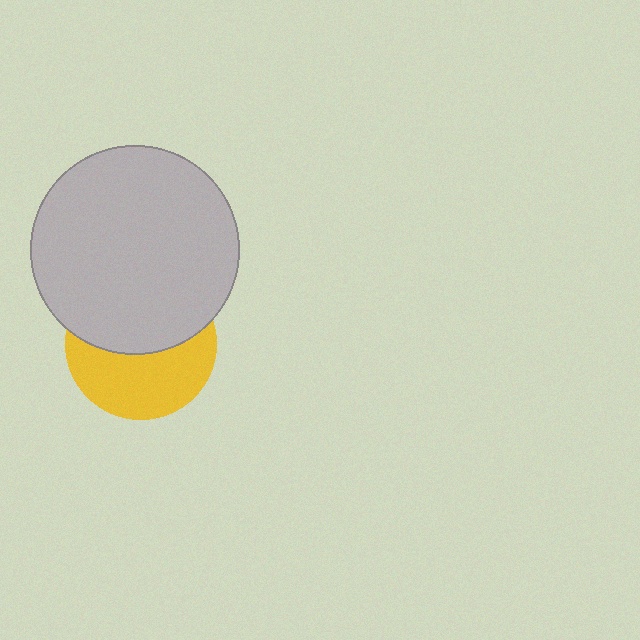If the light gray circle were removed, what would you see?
You would see the complete yellow circle.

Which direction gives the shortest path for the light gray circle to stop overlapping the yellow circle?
Moving up gives the shortest separation.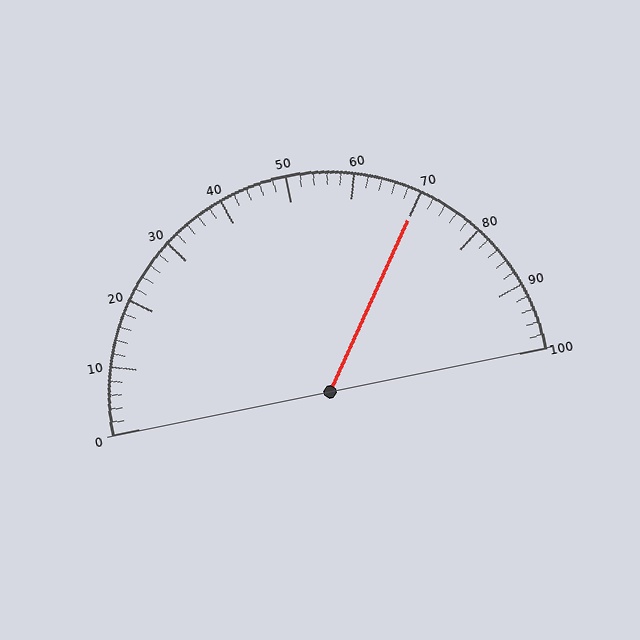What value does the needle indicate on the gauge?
The needle indicates approximately 70.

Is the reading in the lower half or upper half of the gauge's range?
The reading is in the upper half of the range (0 to 100).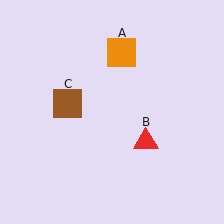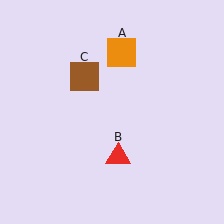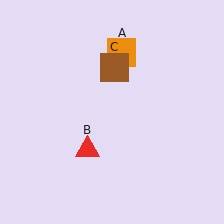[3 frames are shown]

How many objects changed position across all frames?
2 objects changed position: red triangle (object B), brown square (object C).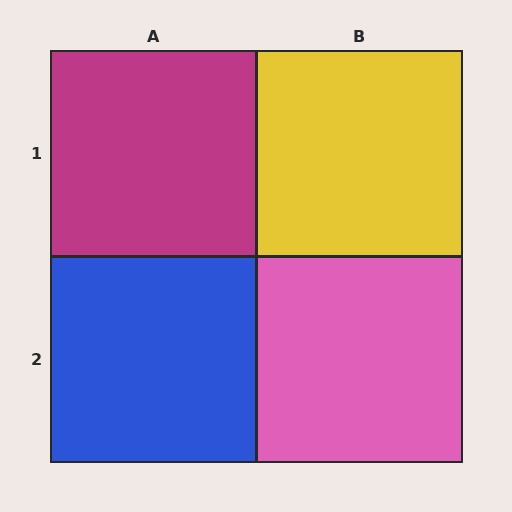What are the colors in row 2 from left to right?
Blue, pink.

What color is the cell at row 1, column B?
Yellow.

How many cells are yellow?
1 cell is yellow.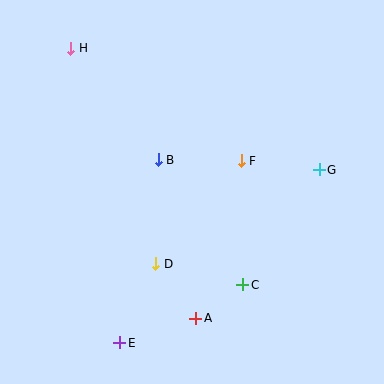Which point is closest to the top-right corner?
Point G is closest to the top-right corner.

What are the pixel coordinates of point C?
Point C is at (243, 285).